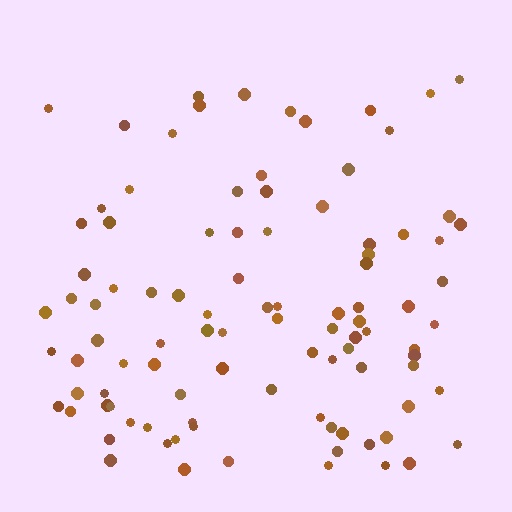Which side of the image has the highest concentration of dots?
The bottom.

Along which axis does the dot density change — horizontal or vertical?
Vertical.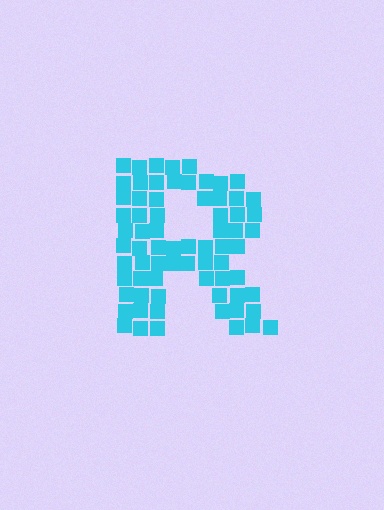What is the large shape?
The large shape is the letter R.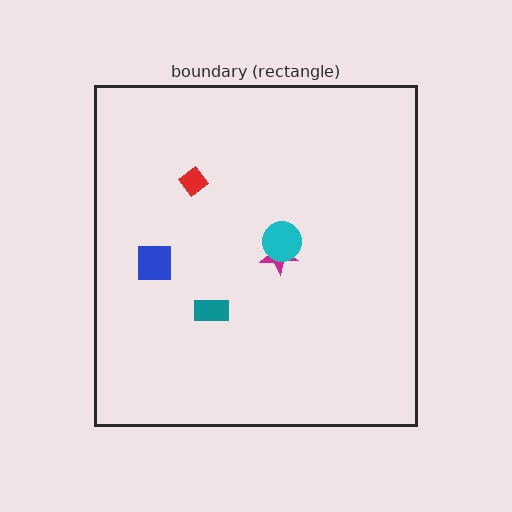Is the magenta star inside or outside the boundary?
Inside.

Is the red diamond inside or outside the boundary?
Inside.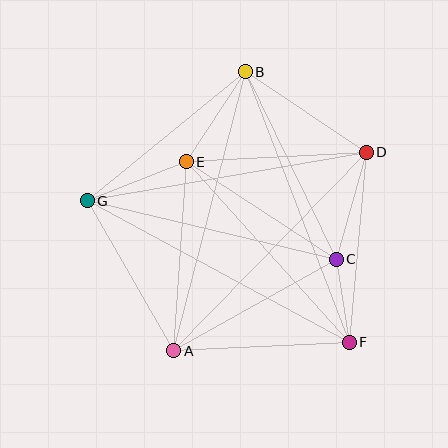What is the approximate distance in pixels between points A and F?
The distance between A and F is approximately 175 pixels.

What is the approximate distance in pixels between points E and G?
The distance between E and G is approximately 106 pixels.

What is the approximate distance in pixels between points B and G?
The distance between B and G is approximately 204 pixels.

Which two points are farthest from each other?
Points F and G are farthest from each other.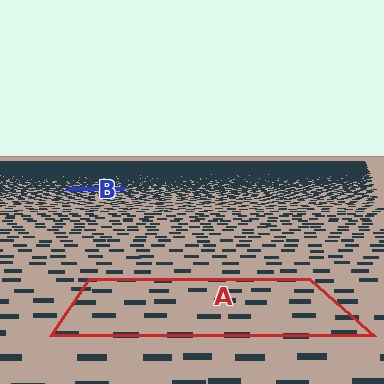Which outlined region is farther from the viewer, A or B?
Region B is farther from the viewer — the texture elements inside it appear smaller and more densely packed.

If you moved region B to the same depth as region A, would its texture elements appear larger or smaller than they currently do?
They would appear larger. At a closer depth, the same texture elements are projected at a bigger on-screen size.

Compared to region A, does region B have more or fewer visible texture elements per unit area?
Region B has more texture elements per unit area — they are packed more densely because it is farther away.